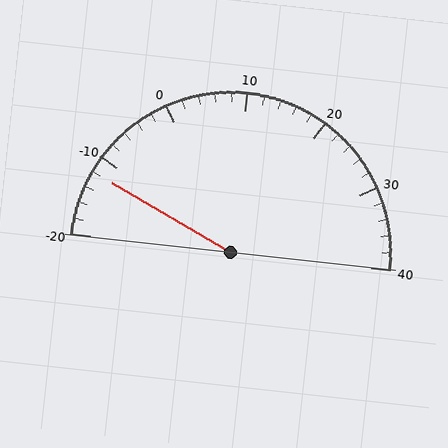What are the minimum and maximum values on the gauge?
The gauge ranges from -20 to 40.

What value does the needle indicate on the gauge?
The needle indicates approximately -12.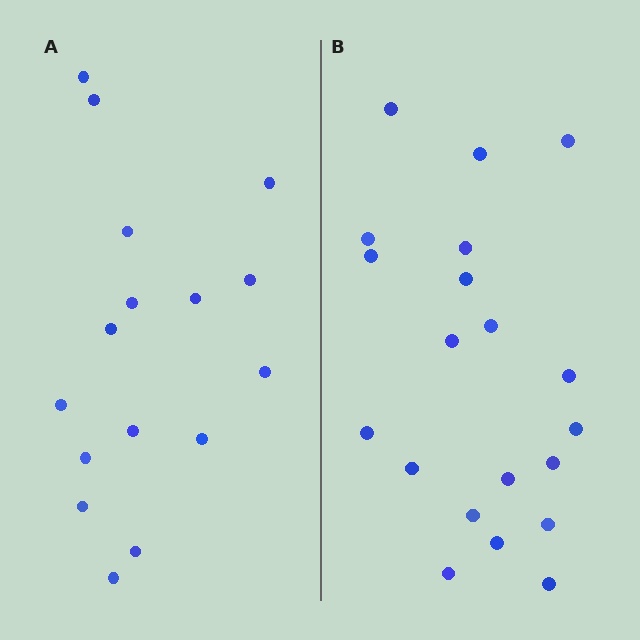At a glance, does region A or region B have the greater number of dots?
Region B (the right region) has more dots.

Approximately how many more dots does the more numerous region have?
Region B has about 4 more dots than region A.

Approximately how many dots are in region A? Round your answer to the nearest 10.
About 20 dots. (The exact count is 16, which rounds to 20.)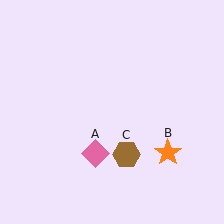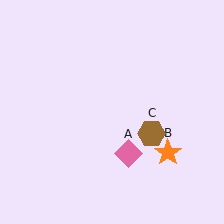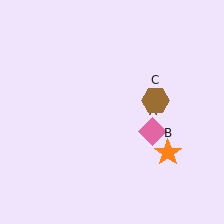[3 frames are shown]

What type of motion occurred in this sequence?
The pink diamond (object A), brown hexagon (object C) rotated counterclockwise around the center of the scene.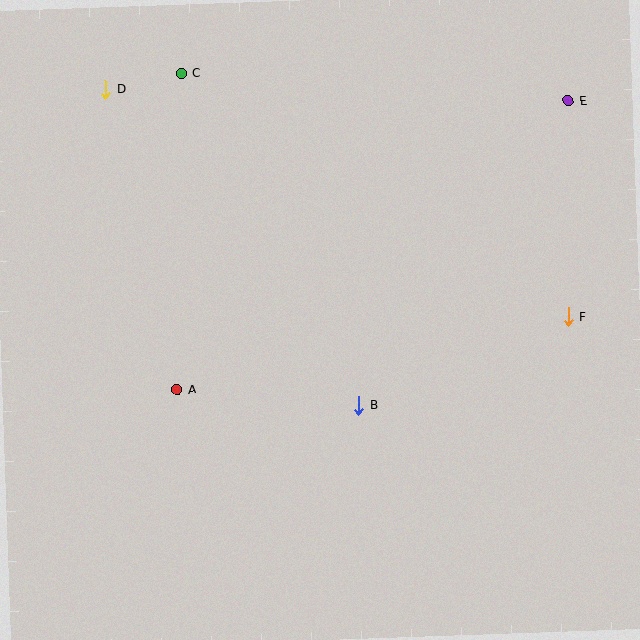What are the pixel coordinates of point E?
Point E is at (568, 101).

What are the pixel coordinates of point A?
Point A is at (177, 390).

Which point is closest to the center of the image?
Point B at (359, 405) is closest to the center.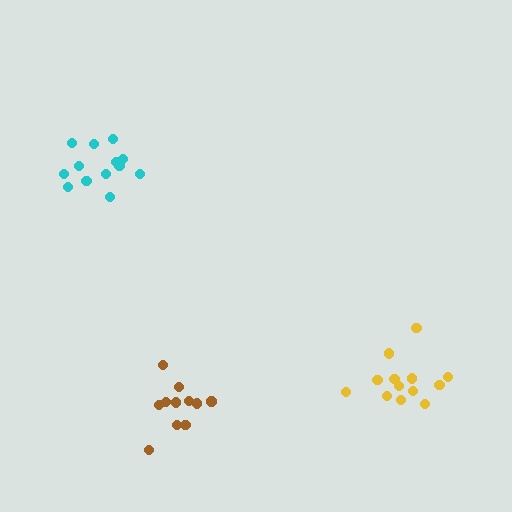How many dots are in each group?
Group 1: 13 dots, Group 2: 13 dots, Group 3: 11 dots (37 total).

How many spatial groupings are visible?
There are 3 spatial groupings.